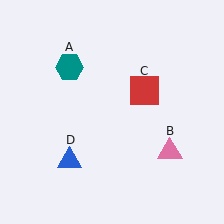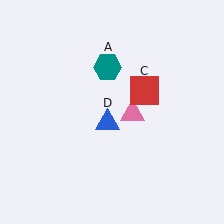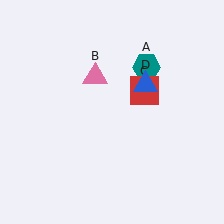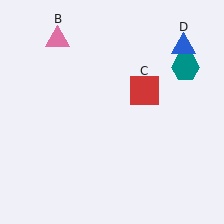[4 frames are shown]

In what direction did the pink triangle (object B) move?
The pink triangle (object B) moved up and to the left.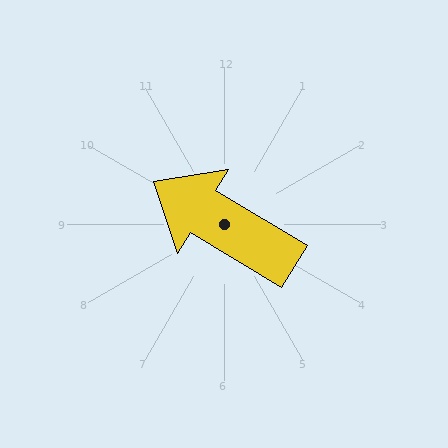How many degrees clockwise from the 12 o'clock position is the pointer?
Approximately 301 degrees.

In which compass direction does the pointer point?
Northwest.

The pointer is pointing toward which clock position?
Roughly 10 o'clock.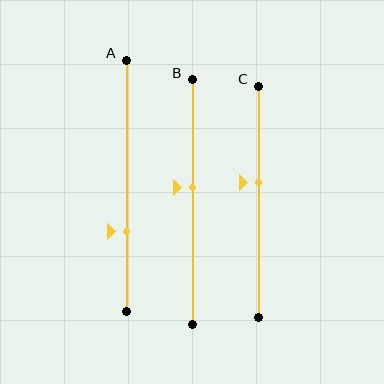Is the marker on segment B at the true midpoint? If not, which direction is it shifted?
No, the marker on segment B is shifted upward by about 6% of the segment length.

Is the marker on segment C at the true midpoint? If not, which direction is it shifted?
No, the marker on segment C is shifted upward by about 9% of the segment length.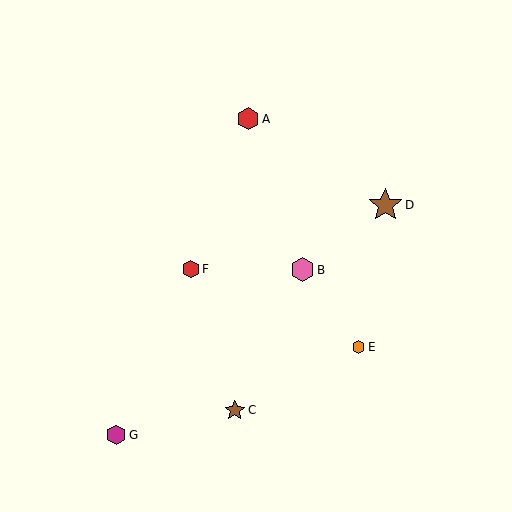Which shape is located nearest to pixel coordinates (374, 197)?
The brown star (labeled D) at (385, 205) is nearest to that location.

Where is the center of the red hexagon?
The center of the red hexagon is at (248, 119).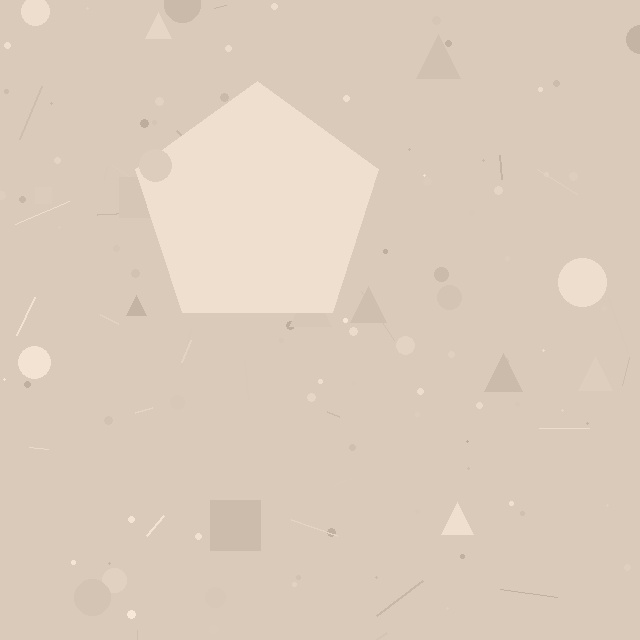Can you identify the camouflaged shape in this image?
The camouflaged shape is a pentagon.